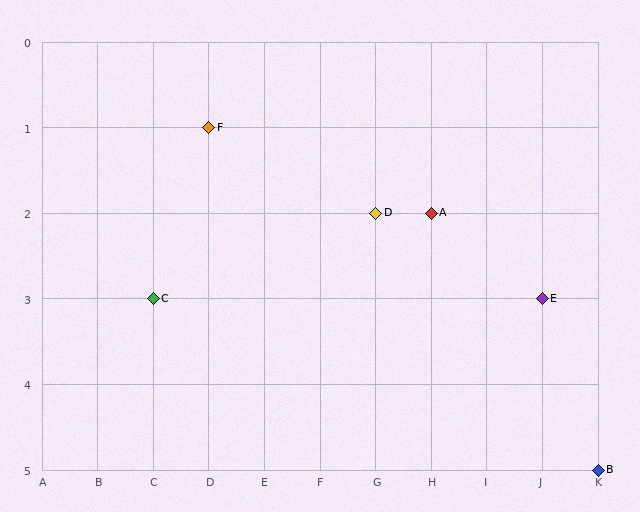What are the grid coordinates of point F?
Point F is at grid coordinates (D, 1).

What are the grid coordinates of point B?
Point B is at grid coordinates (K, 5).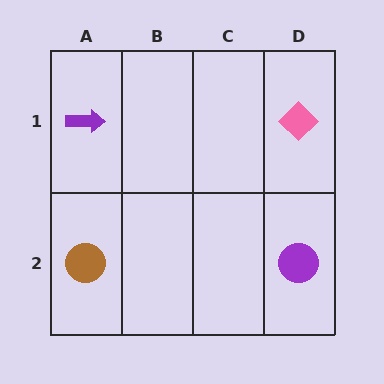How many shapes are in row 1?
2 shapes.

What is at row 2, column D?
A purple circle.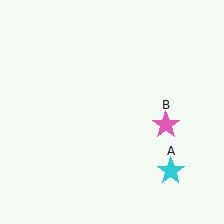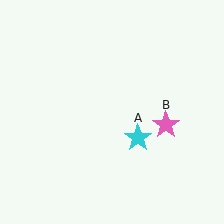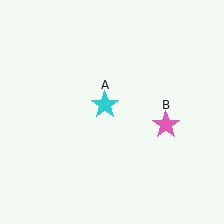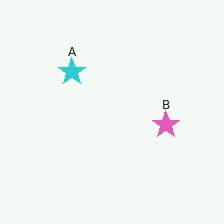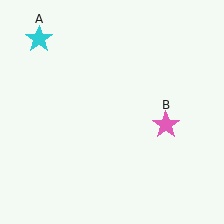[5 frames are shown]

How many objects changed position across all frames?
1 object changed position: cyan star (object A).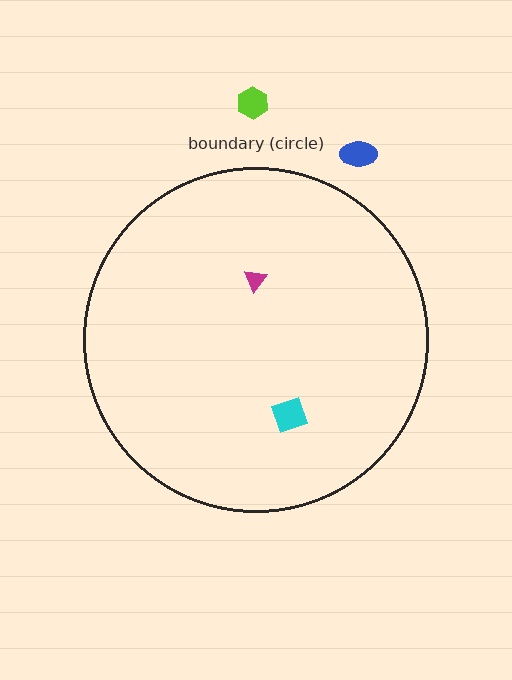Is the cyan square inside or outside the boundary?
Inside.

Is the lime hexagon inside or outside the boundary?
Outside.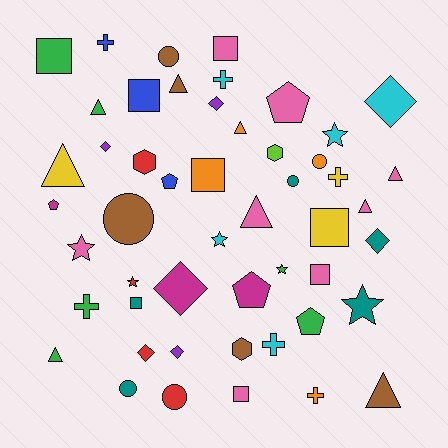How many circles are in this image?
There are 6 circles.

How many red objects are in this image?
There are 4 red objects.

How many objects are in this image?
There are 50 objects.